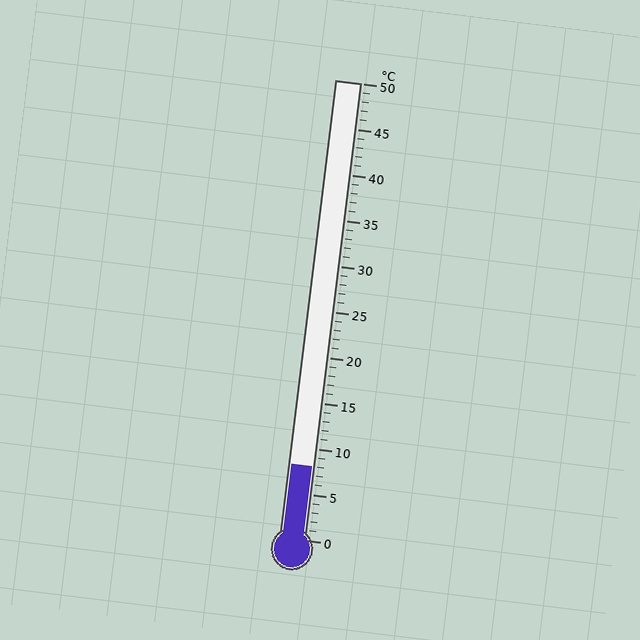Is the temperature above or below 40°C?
The temperature is below 40°C.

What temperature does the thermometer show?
The thermometer shows approximately 8°C.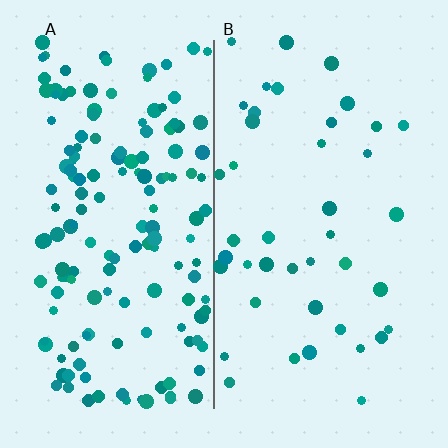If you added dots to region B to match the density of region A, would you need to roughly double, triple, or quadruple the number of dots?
Approximately quadruple.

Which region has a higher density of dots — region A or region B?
A (the left).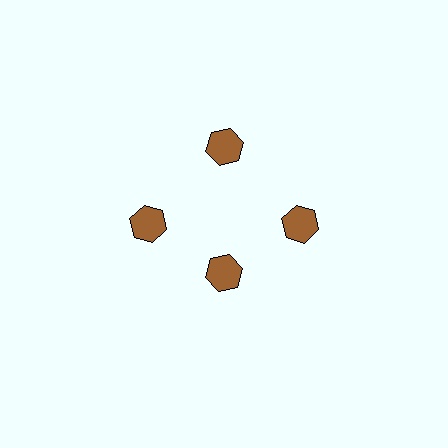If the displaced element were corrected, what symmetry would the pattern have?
It would have 4-fold rotational symmetry — the pattern would map onto itself every 90 degrees.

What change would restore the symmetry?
The symmetry would be restored by moving it outward, back onto the ring so that all 4 hexagons sit at equal angles and equal distance from the center.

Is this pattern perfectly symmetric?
No. The 4 brown hexagons are arranged in a ring, but one element near the 6 o'clock position is pulled inward toward the center, breaking the 4-fold rotational symmetry.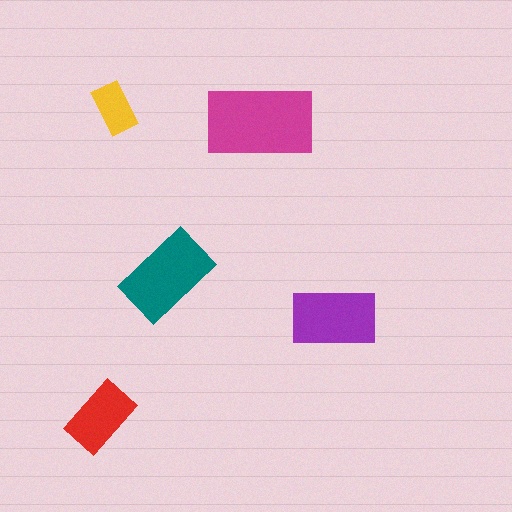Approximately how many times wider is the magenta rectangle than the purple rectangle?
About 1.5 times wider.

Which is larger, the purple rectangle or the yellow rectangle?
The purple one.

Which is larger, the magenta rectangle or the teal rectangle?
The magenta one.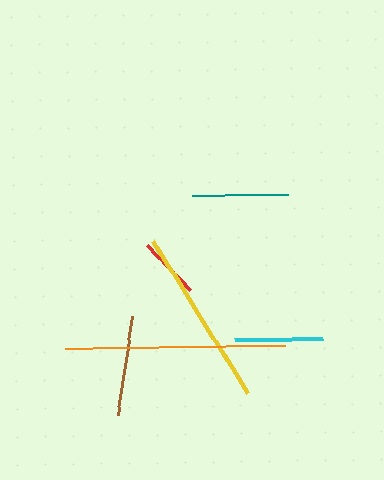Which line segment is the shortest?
The red line is the shortest at approximately 62 pixels.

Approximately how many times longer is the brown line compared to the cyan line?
The brown line is approximately 1.1 times the length of the cyan line.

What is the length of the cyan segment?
The cyan segment is approximately 88 pixels long.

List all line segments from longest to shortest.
From longest to shortest: orange, yellow, brown, teal, cyan, red.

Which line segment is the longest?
The orange line is the longest at approximately 220 pixels.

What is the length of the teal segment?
The teal segment is approximately 96 pixels long.